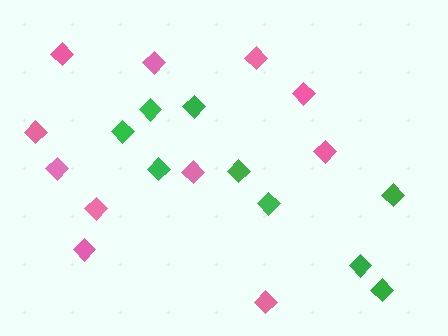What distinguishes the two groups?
There are 2 groups: one group of green diamonds (9) and one group of pink diamonds (11).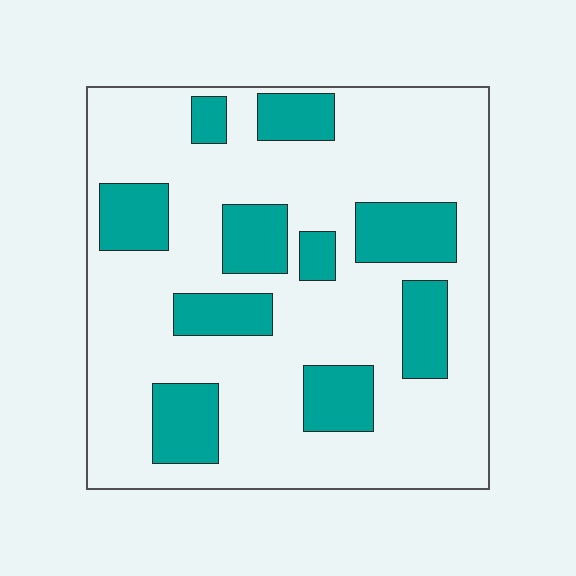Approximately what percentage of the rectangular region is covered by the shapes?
Approximately 25%.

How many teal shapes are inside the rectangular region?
10.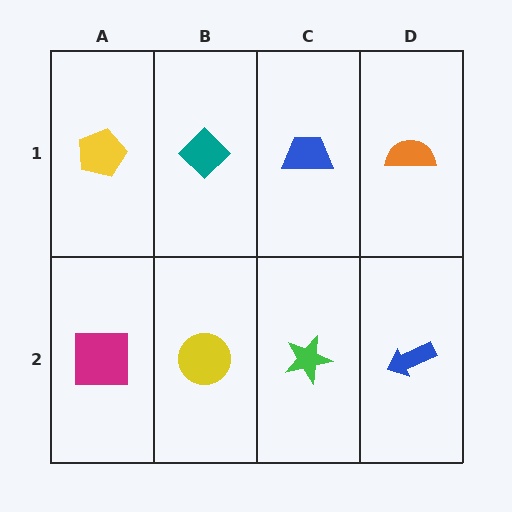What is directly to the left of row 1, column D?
A blue trapezoid.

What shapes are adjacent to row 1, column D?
A blue arrow (row 2, column D), a blue trapezoid (row 1, column C).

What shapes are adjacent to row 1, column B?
A yellow circle (row 2, column B), a yellow pentagon (row 1, column A), a blue trapezoid (row 1, column C).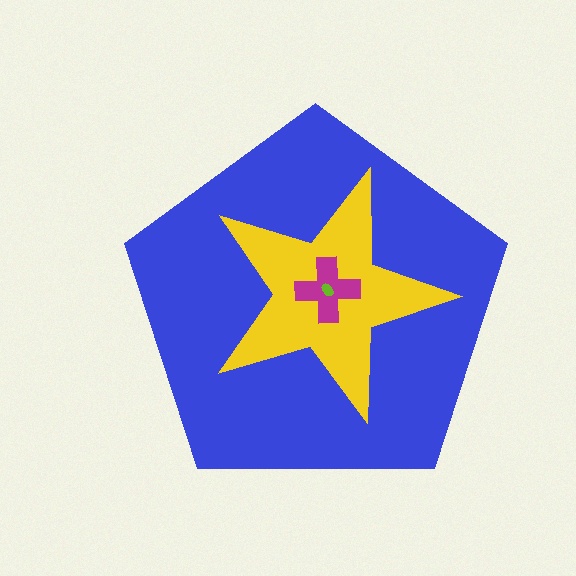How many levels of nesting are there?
4.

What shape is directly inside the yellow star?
The magenta cross.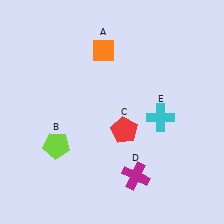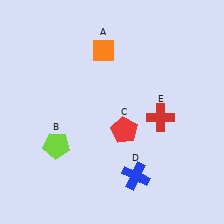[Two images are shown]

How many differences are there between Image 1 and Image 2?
There are 2 differences between the two images.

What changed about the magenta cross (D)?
In Image 1, D is magenta. In Image 2, it changed to blue.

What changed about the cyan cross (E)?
In Image 1, E is cyan. In Image 2, it changed to red.